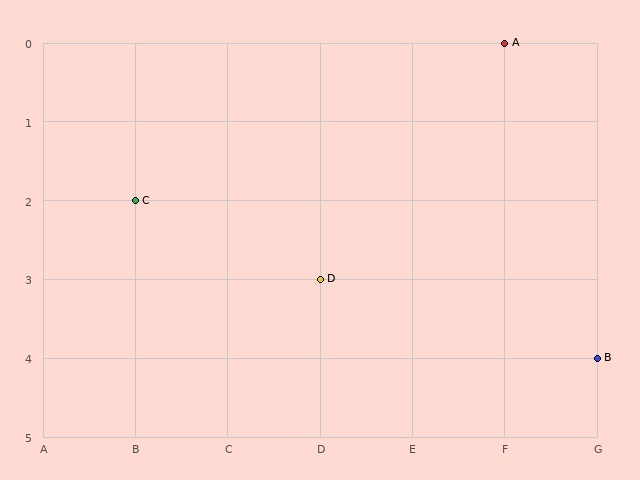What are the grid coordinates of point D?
Point D is at grid coordinates (D, 3).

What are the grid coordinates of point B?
Point B is at grid coordinates (G, 4).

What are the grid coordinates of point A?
Point A is at grid coordinates (F, 0).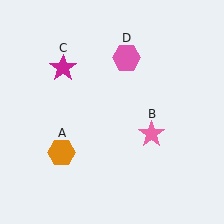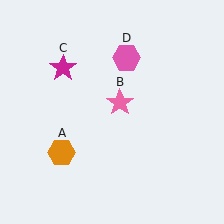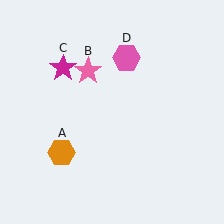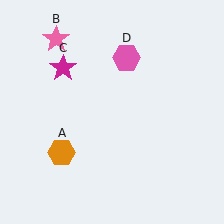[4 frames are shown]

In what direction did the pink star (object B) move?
The pink star (object B) moved up and to the left.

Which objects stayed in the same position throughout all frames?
Orange hexagon (object A) and magenta star (object C) and pink hexagon (object D) remained stationary.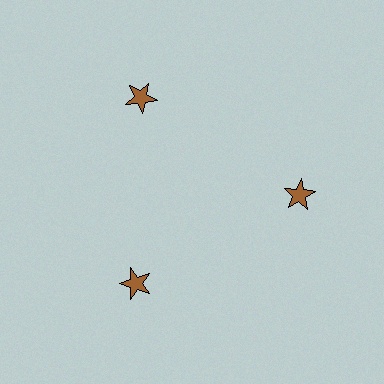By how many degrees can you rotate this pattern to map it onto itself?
The pattern maps onto itself every 120 degrees of rotation.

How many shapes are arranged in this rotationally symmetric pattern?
There are 3 shapes, arranged in 3 groups of 1.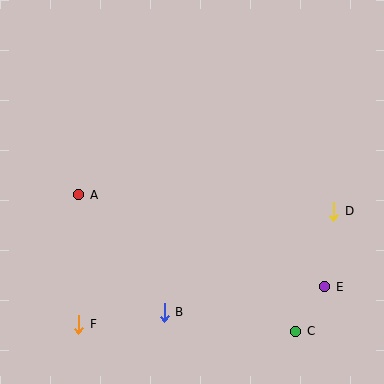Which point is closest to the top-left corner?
Point A is closest to the top-left corner.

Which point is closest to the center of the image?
Point A at (79, 195) is closest to the center.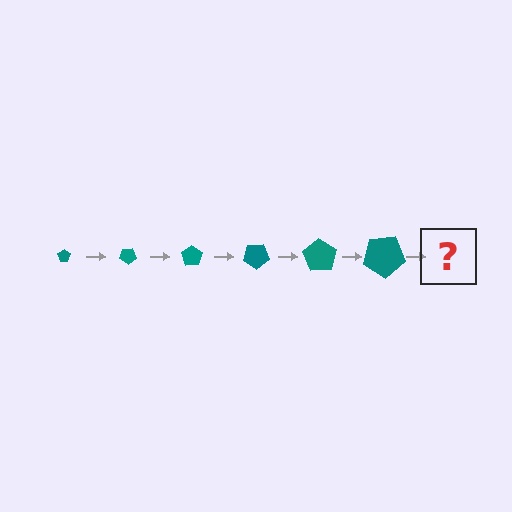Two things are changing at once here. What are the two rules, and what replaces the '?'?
The two rules are that the pentagon grows larger each step and it rotates 35 degrees each step. The '?' should be a pentagon, larger than the previous one and rotated 210 degrees from the start.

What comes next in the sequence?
The next element should be a pentagon, larger than the previous one and rotated 210 degrees from the start.